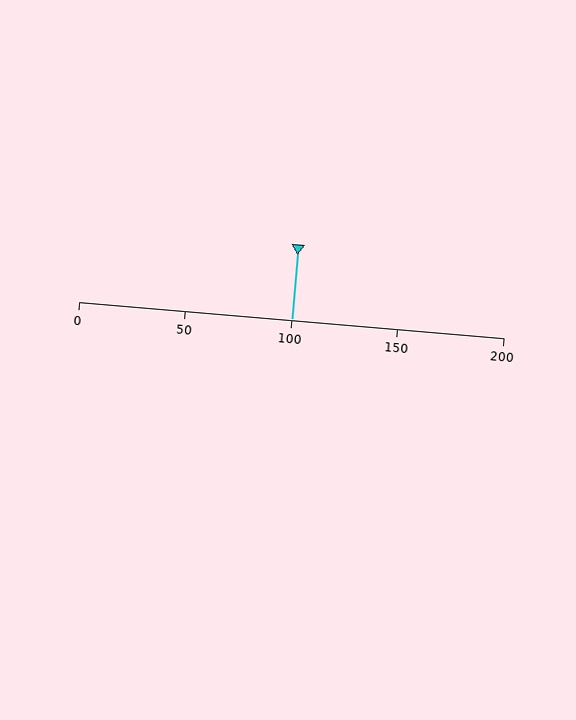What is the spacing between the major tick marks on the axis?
The major ticks are spaced 50 apart.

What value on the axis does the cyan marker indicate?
The marker indicates approximately 100.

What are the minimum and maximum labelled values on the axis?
The axis runs from 0 to 200.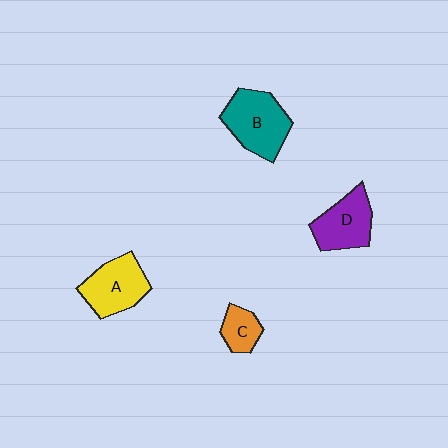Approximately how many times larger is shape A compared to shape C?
Approximately 2.0 times.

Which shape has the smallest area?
Shape C (orange).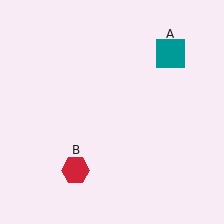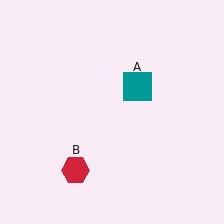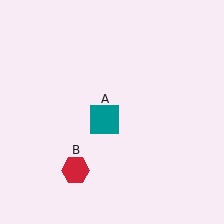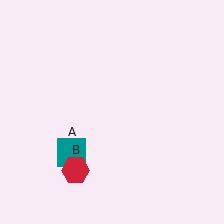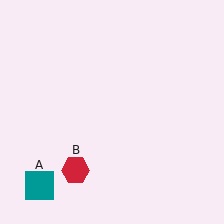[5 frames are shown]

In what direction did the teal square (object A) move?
The teal square (object A) moved down and to the left.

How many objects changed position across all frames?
1 object changed position: teal square (object A).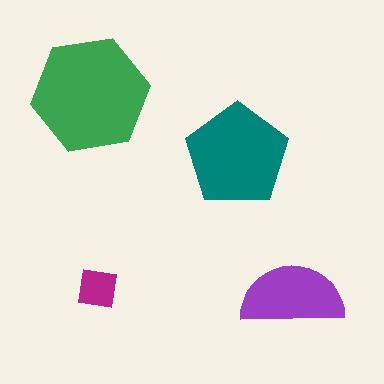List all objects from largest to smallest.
The green hexagon, the teal pentagon, the purple semicircle, the magenta square.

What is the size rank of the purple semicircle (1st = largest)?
3rd.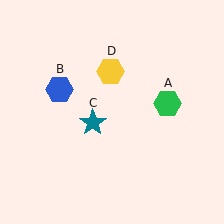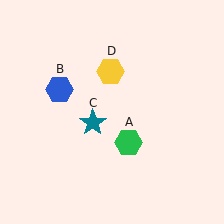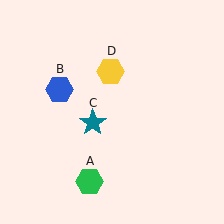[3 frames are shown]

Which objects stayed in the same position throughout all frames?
Blue hexagon (object B) and teal star (object C) and yellow hexagon (object D) remained stationary.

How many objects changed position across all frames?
1 object changed position: green hexagon (object A).